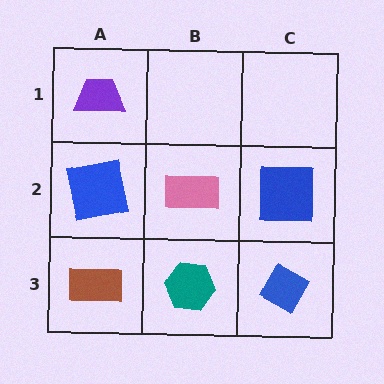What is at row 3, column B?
A teal hexagon.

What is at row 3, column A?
A brown rectangle.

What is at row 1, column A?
A purple trapezoid.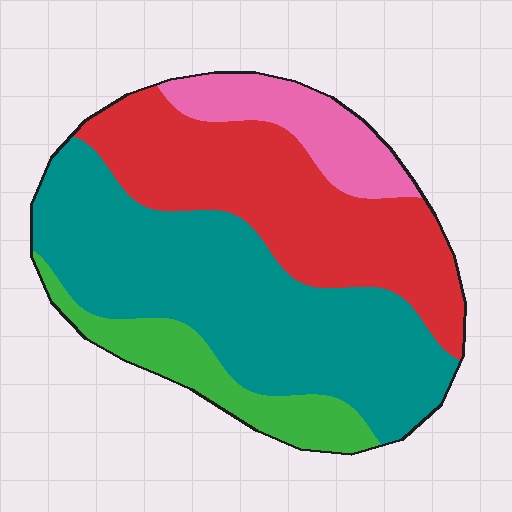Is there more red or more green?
Red.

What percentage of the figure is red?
Red takes up about one third (1/3) of the figure.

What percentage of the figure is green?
Green takes up less than a quarter of the figure.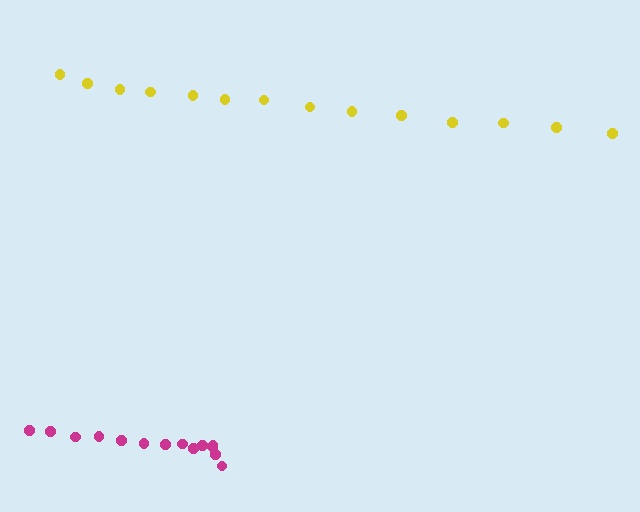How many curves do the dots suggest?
There are 2 distinct paths.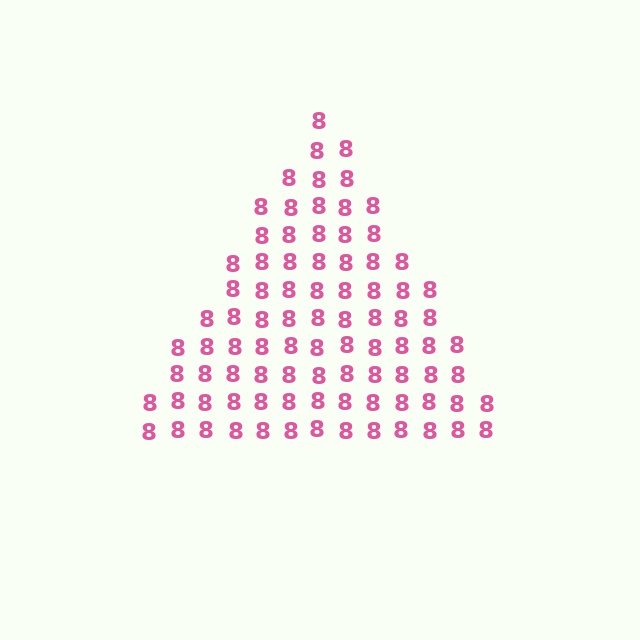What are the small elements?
The small elements are digit 8's.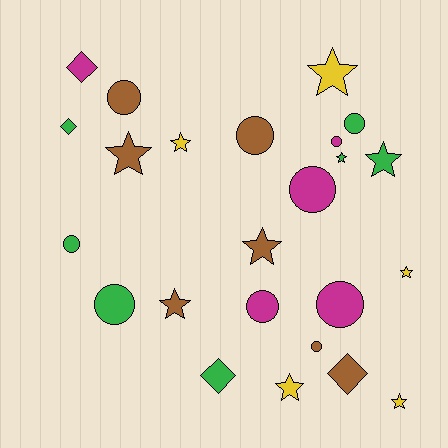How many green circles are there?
There are 3 green circles.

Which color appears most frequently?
Brown, with 7 objects.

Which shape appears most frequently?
Circle, with 10 objects.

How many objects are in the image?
There are 24 objects.